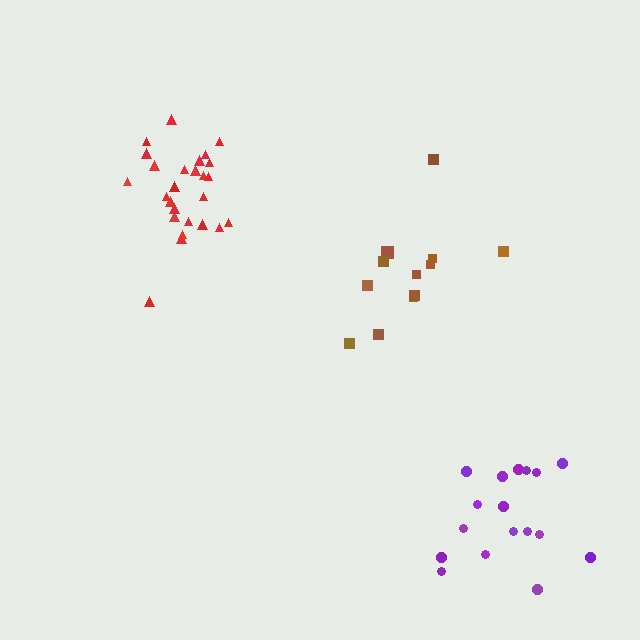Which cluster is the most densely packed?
Red.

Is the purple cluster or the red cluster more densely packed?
Red.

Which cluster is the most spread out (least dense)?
Brown.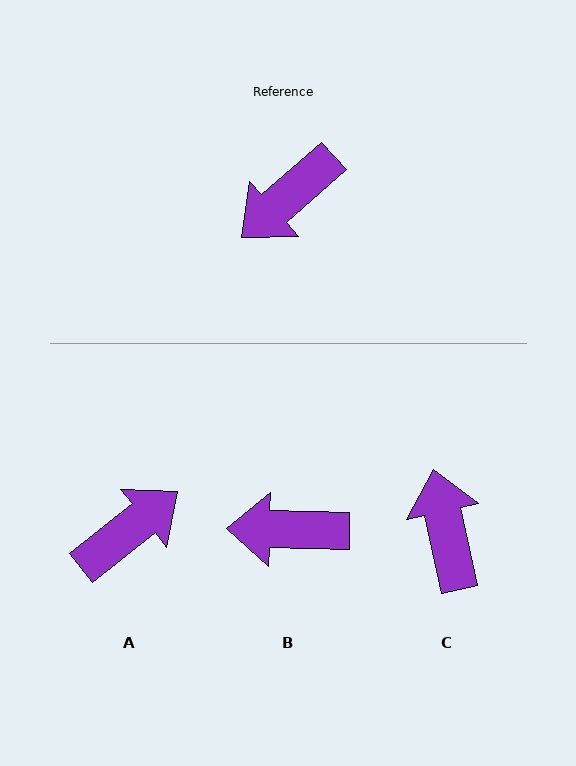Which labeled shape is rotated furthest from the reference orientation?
A, about 177 degrees away.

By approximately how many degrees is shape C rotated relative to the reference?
Approximately 119 degrees clockwise.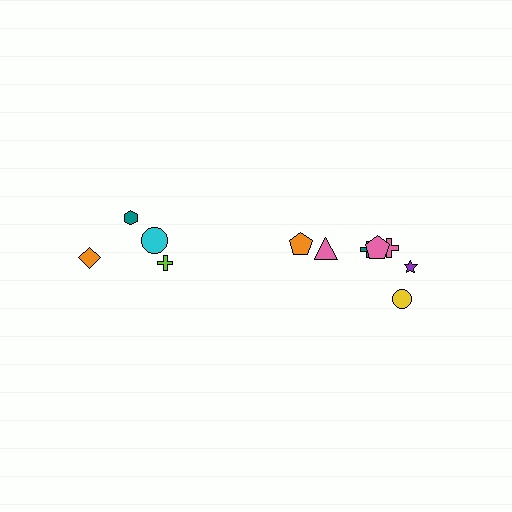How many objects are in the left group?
There are 4 objects.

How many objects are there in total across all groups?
There are 11 objects.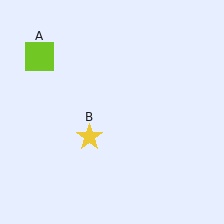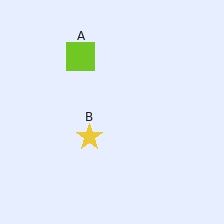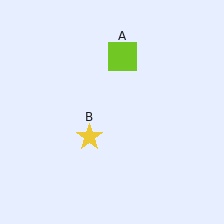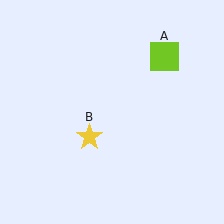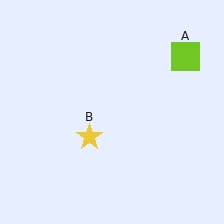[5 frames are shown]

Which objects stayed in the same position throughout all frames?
Yellow star (object B) remained stationary.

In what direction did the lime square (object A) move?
The lime square (object A) moved right.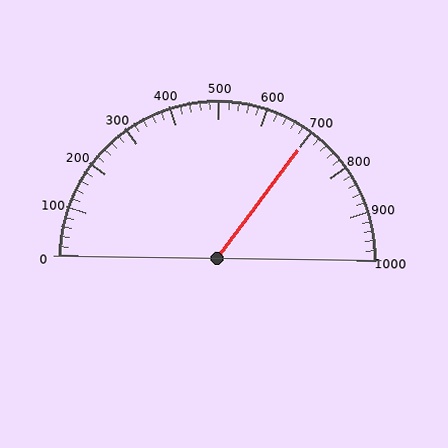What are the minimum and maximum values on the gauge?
The gauge ranges from 0 to 1000.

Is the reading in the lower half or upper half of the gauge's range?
The reading is in the upper half of the range (0 to 1000).